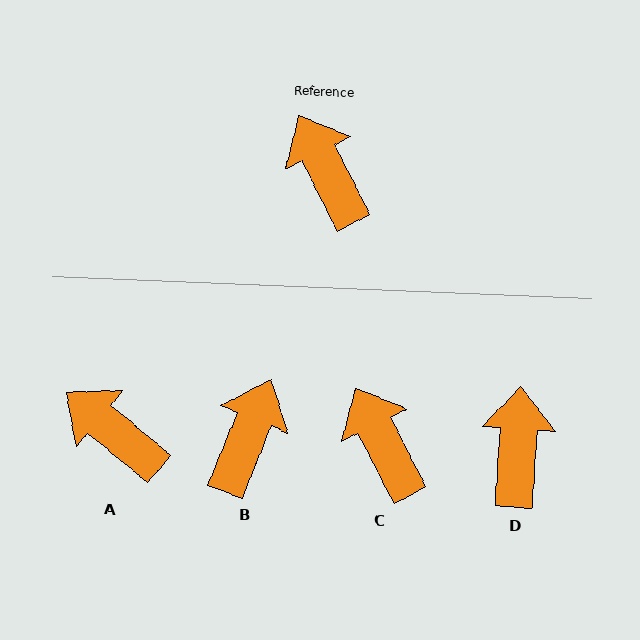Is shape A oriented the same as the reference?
No, it is off by about 23 degrees.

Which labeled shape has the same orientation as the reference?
C.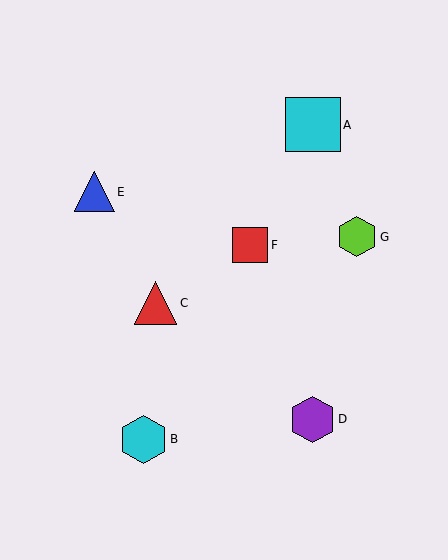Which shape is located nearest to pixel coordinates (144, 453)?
The cyan hexagon (labeled B) at (143, 439) is nearest to that location.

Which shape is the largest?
The cyan square (labeled A) is the largest.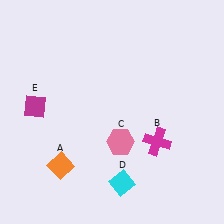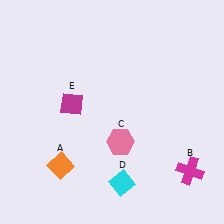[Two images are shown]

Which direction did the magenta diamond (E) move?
The magenta diamond (E) moved right.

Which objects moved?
The objects that moved are: the magenta cross (B), the magenta diamond (E).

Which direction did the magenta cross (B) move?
The magenta cross (B) moved right.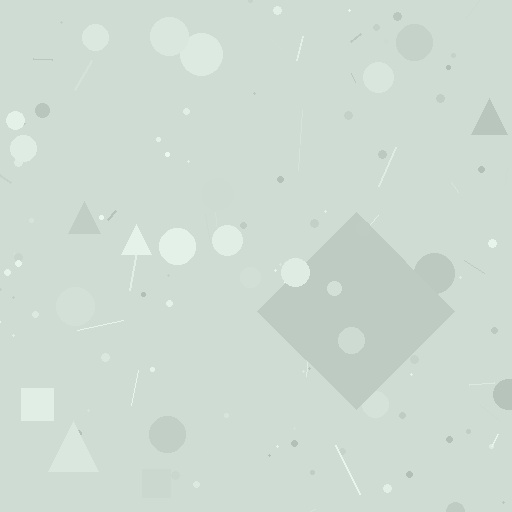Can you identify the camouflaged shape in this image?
The camouflaged shape is a diamond.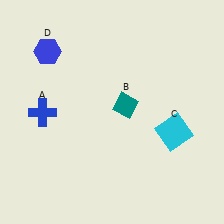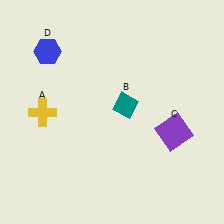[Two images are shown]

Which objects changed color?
A changed from blue to yellow. C changed from cyan to purple.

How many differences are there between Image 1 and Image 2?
There are 2 differences between the two images.